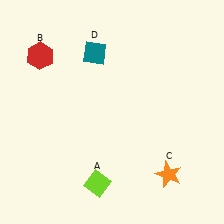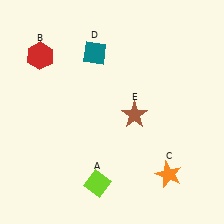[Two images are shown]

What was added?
A brown star (E) was added in Image 2.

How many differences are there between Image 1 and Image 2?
There is 1 difference between the two images.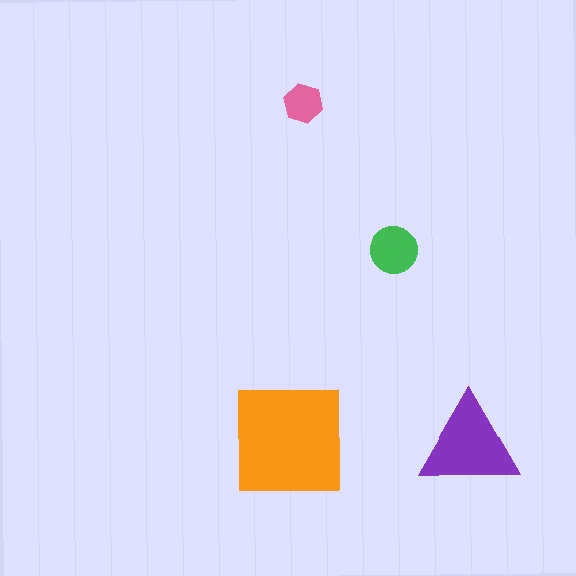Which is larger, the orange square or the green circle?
The orange square.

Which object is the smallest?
The pink hexagon.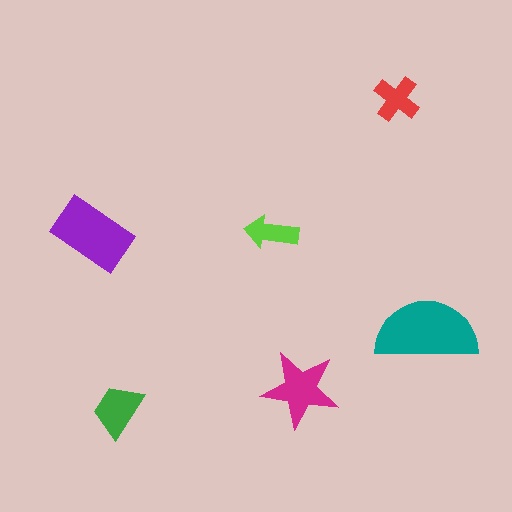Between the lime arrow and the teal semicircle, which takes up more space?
The teal semicircle.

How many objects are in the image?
There are 6 objects in the image.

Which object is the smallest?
The lime arrow.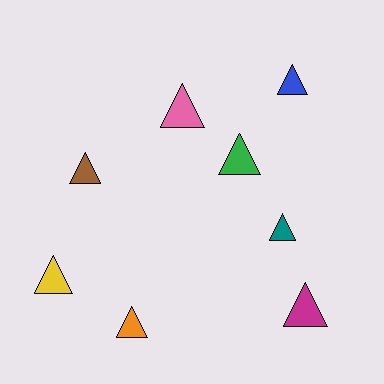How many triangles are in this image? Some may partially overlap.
There are 8 triangles.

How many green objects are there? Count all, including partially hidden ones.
There is 1 green object.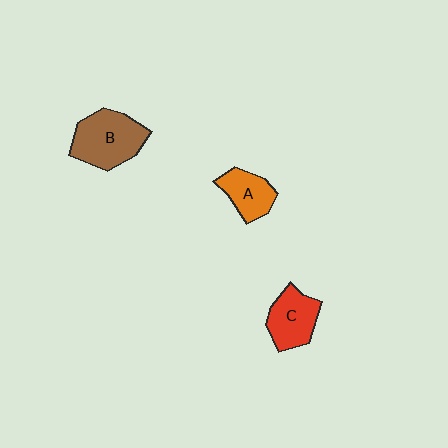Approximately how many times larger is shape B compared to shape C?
Approximately 1.4 times.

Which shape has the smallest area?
Shape A (orange).